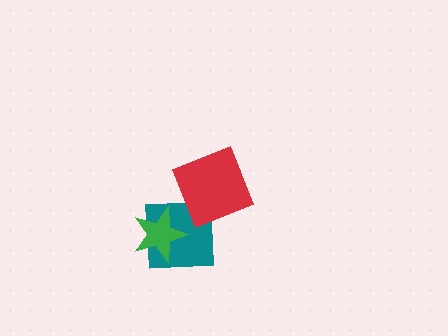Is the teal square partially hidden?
Yes, it is partially covered by another shape.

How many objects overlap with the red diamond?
1 object overlaps with the red diamond.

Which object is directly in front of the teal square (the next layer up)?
The red diamond is directly in front of the teal square.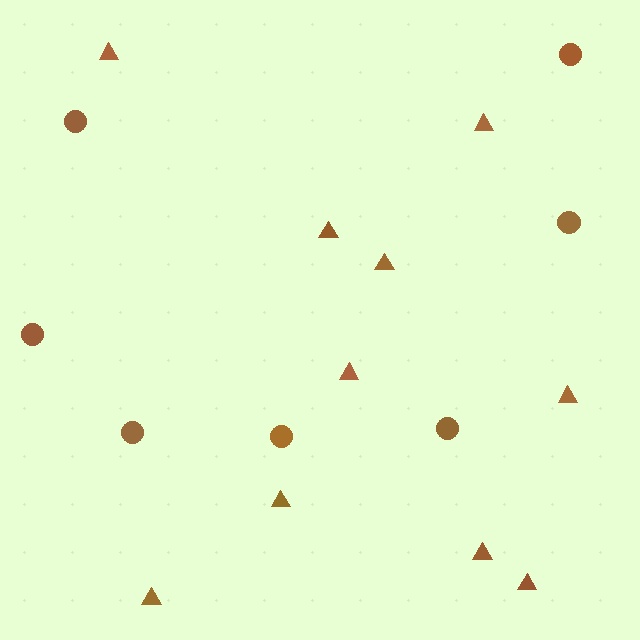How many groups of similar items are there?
There are 2 groups: one group of triangles (10) and one group of circles (7).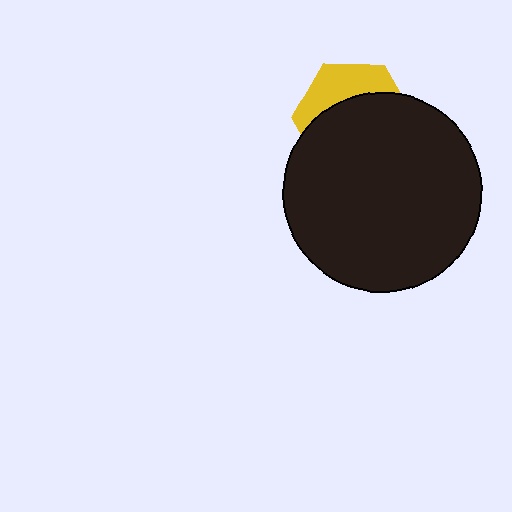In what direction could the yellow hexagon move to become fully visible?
The yellow hexagon could move up. That would shift it out from behind the black circle entirely.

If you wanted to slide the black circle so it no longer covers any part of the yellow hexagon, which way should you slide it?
Slide it down — that is the most direct way to separate the two shapes.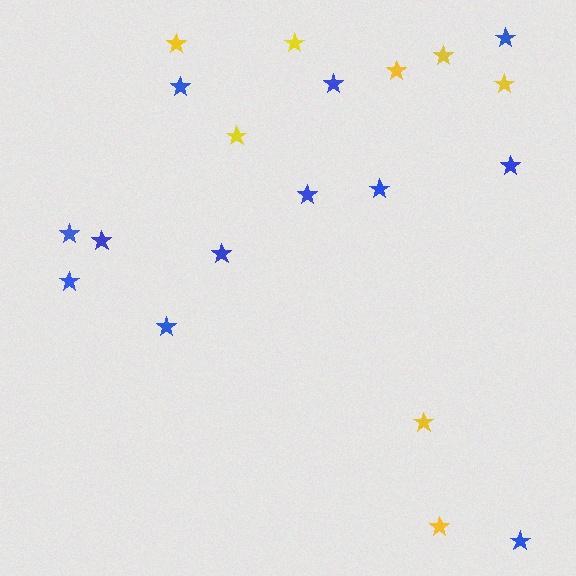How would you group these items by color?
There are 2 groups: one group of yellow stars (8) and one group of blue stars (12).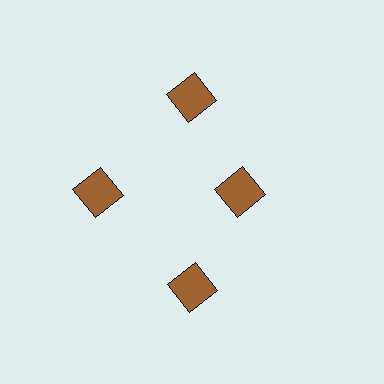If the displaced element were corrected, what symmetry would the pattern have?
It would have 4-fold rotational symmetry — the pattern would map onto itself every 90 degrees.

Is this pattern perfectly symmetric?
No. The 4 brown squares are arranged in a ring, but one element near the 3 o'clock position is pulled inward toward the center, breaking the 4-fold rotational symmetry.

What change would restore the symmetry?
The symmetry would be restored by moving it outward, back onto the ring so that all 4 squares sit at equal angles and equal distance from the center.